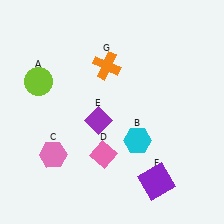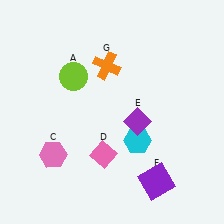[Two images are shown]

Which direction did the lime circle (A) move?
The lime circle (A) moved right.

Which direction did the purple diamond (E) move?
The purple diamond (E) moved right.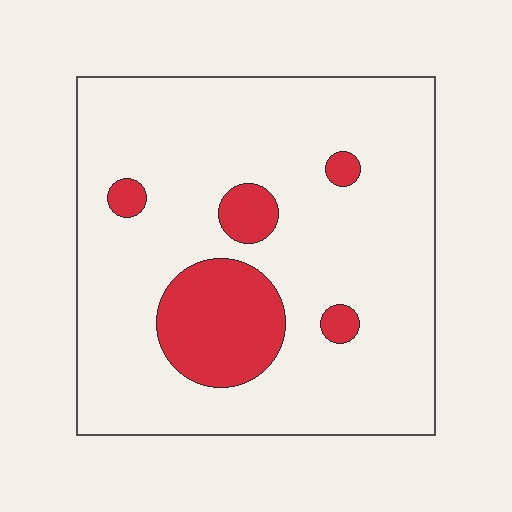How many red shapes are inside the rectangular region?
5.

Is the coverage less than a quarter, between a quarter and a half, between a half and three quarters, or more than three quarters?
Less than a quarter.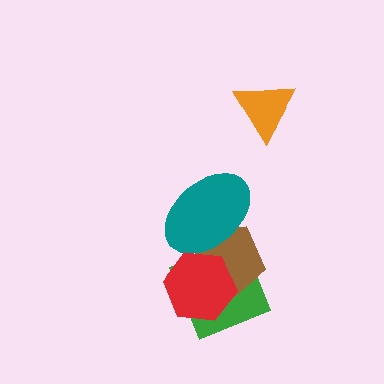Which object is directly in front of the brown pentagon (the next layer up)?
The teal ellipse is directly in front of the brown pentagon.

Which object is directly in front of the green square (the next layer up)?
The brown pentagon is directly in front of the green square.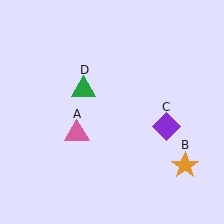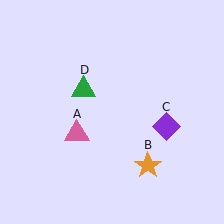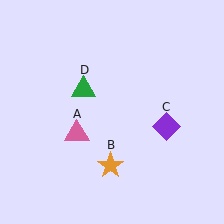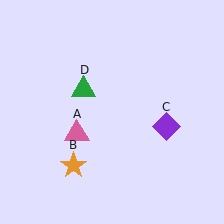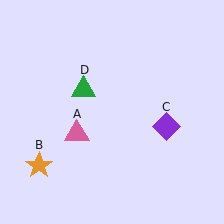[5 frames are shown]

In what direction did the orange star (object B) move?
The orange star (object B) moved left.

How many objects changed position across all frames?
1 object changed position: orange star (object B).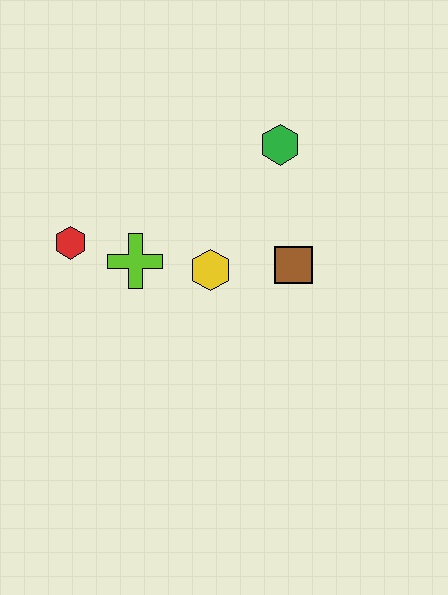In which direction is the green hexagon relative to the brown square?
The green hexagon is above the brown square.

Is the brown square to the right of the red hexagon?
Yes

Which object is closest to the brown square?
The yellow hexagon is closest to the brown square.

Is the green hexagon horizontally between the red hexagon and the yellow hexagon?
No